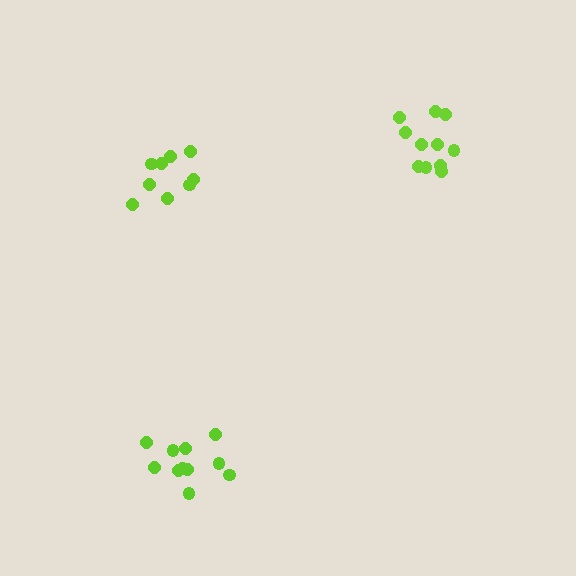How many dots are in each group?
Group 1: 9 dots, Group 2: 11 dots, Group 3: 12 dots (32 total).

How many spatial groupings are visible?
There are 3 spatial groupings.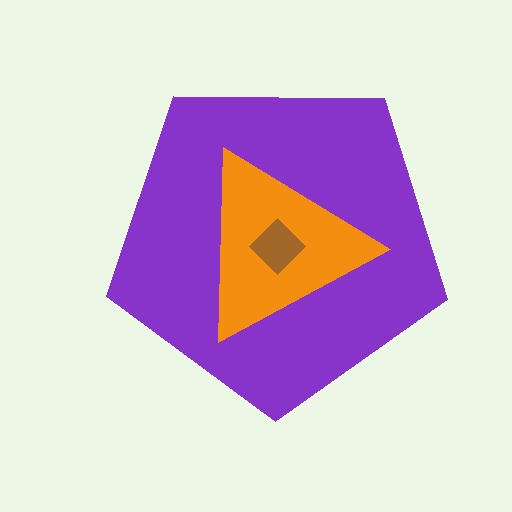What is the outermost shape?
The purple pentagon.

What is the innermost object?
The brown diamond.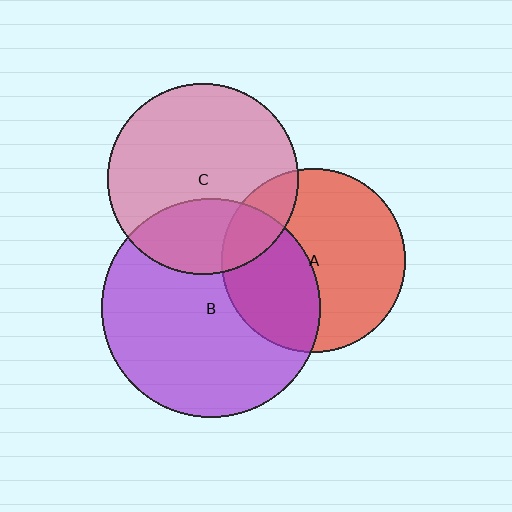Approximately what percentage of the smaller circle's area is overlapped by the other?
Approximately 30%.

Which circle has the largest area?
Circle B (purple).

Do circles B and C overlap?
Yes.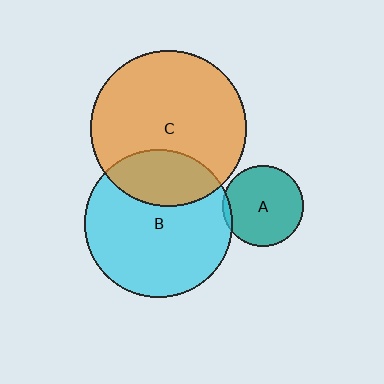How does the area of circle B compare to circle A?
Approximately 3.3 times.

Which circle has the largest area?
Circle C (orange).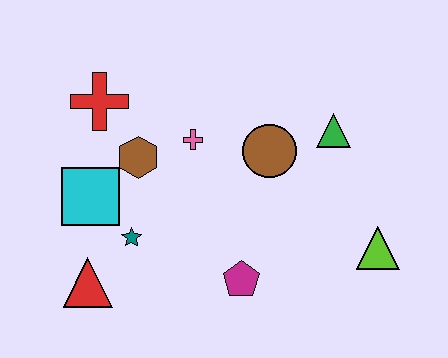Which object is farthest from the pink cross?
The lime triangle is farthest from the pink cross.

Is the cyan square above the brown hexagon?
No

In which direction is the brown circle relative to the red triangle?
The brown circle is to the right of the red triangle.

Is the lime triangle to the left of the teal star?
No